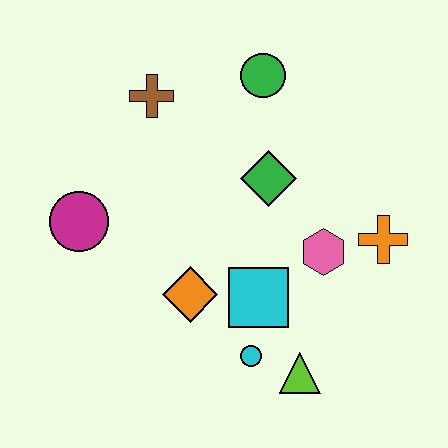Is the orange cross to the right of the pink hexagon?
Yes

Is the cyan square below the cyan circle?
No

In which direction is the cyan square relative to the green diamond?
The cyan square is below the green diamond.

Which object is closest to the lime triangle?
The cyan circle is closest to the lime triangle.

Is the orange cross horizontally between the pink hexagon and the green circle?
No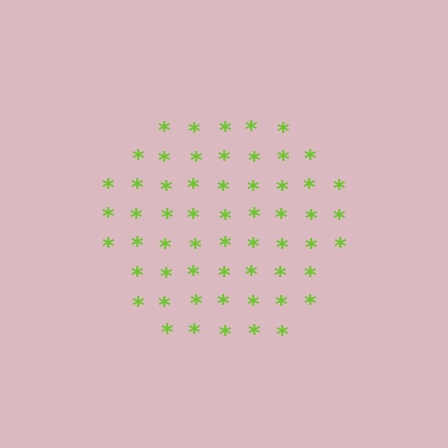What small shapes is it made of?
It is made of small asterisks.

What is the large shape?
The large shape is a hexagon.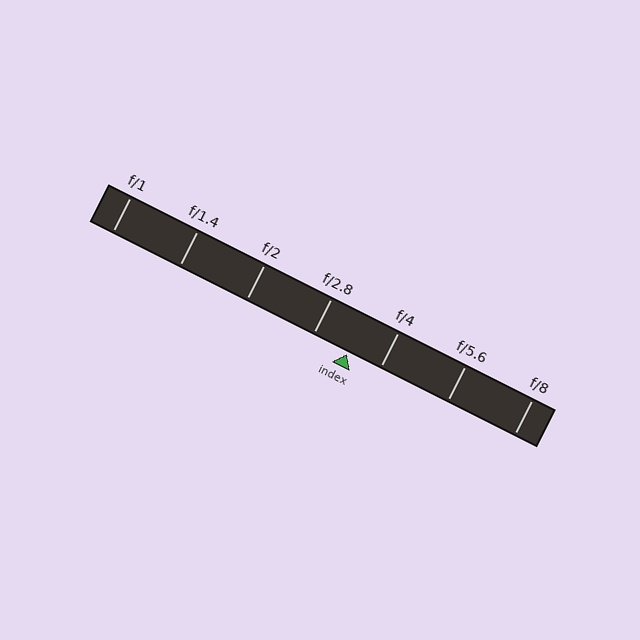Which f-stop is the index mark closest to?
The index mark is closest to f/4.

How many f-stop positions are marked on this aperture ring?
There are 7 f-stop positions marked.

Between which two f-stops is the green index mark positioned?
The index mark is between f/2.8 and f/4.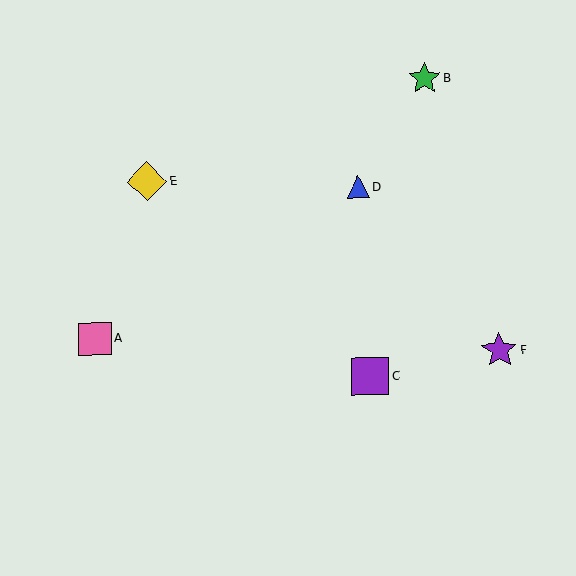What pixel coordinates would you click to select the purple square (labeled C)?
Click at (370, 376) to select the purple square C.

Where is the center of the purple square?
The center of the purple square is at (370, 376).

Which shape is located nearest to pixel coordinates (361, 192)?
The blue triangle (labeled D) at (358, 187) is nearest to that location.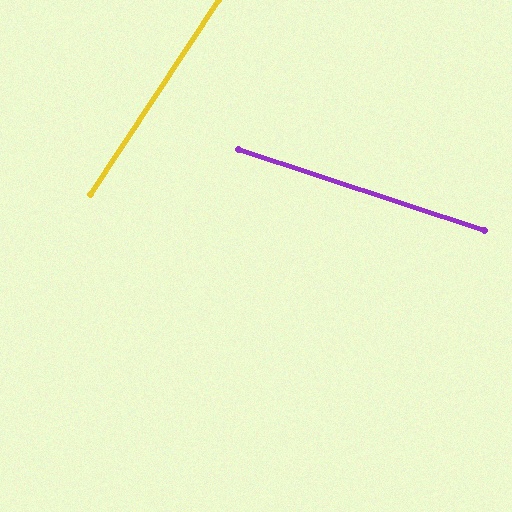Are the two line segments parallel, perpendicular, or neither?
Neither parallel nor perpendicular — they differ by about 75°.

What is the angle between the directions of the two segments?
Approximately 75 degrees.